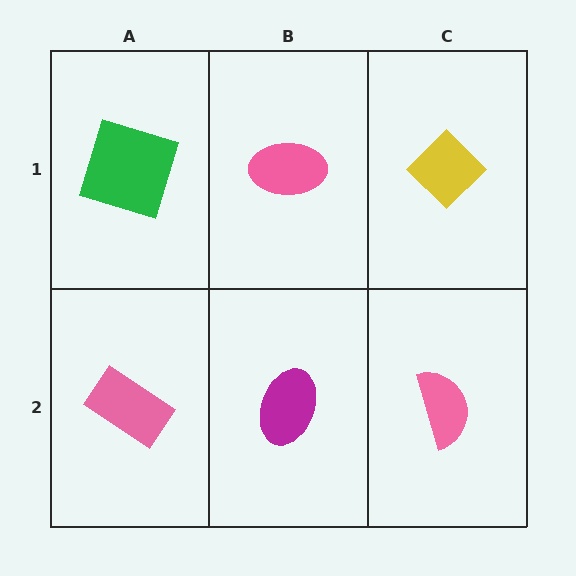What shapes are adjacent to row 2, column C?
A yellow diamond (row 1, column C), a magenta ellipse (row 2, column B).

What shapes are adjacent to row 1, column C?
A pink semicircle (row 2, column C), a pink ellipse (row 1, column B).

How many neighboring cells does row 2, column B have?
3.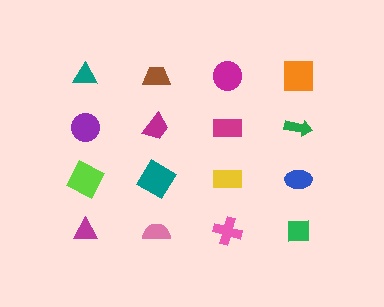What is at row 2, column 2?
A magenta trapezoid.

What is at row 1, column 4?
An orange square.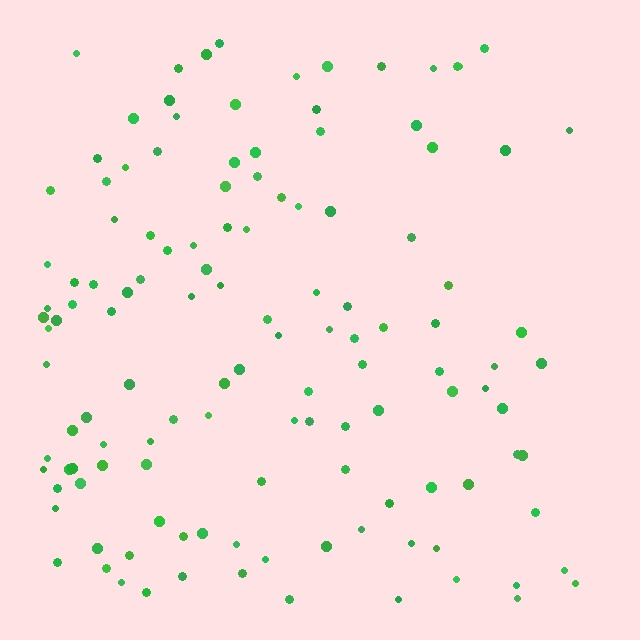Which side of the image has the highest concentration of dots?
The left.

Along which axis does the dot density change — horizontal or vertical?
Horizontal.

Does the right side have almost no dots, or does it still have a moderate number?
Still a moderate number, just noticeably fewer than the left.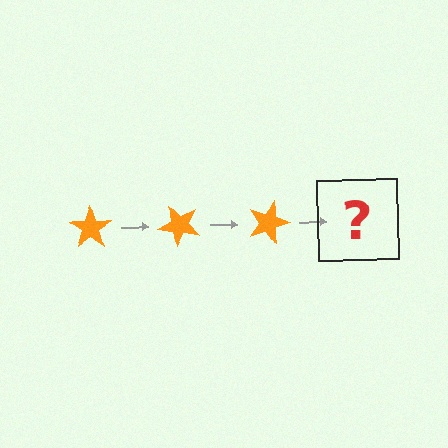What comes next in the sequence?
The next element should be an orange star rotated 135 degrees.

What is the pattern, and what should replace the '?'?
The pattern is that the star rotates 45 degrees each step. The '?' should be an orange star rotated 135 degrees.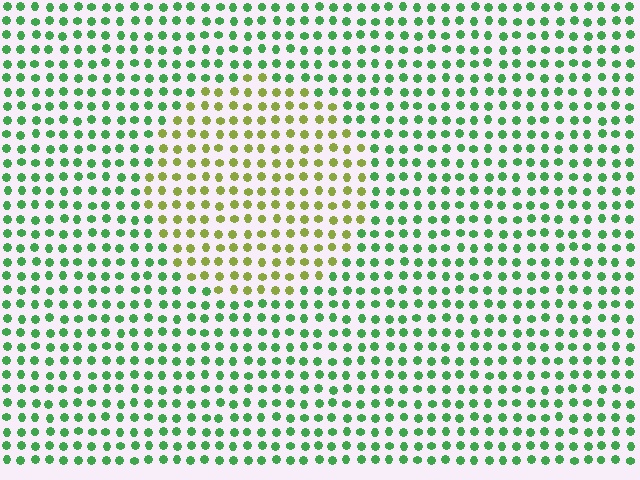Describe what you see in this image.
The image is filled with small green elements in a uniform arrangement. A circle-shaped region is visible where the elements are tinted to a slightly different hue, forming a subtle color boundary.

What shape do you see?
I see a circle.